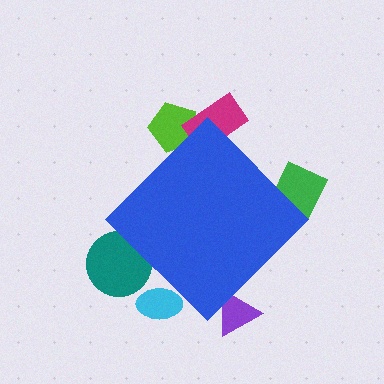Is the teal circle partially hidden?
Yes, the teal circle is partially hidden behind the blue diamond.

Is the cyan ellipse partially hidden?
Yes, the cyan ellipse is partially hidden behind the blue diamond.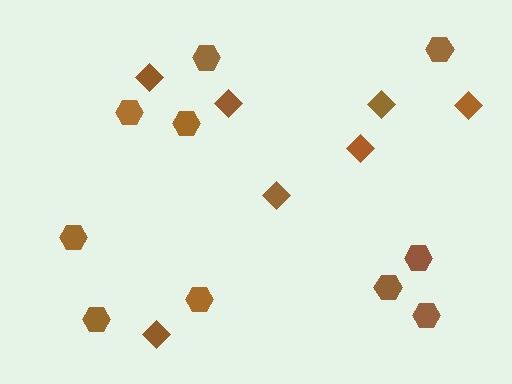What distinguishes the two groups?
There are 2 groups: one group of hexagons (10) and one group of diamonds (7).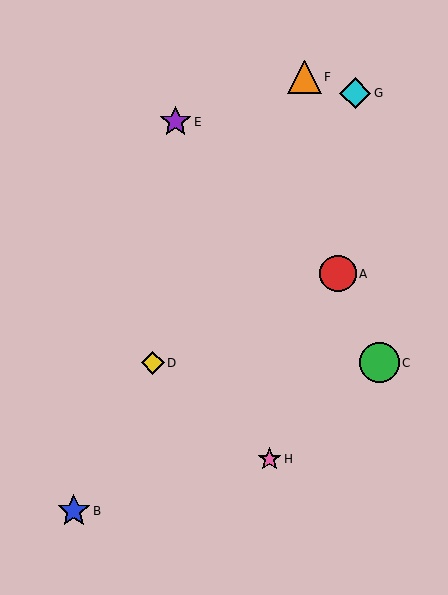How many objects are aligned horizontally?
2 objects (C, D) are aligned horizontally.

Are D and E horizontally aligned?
No, D is at y≈363 and E is at y≈122.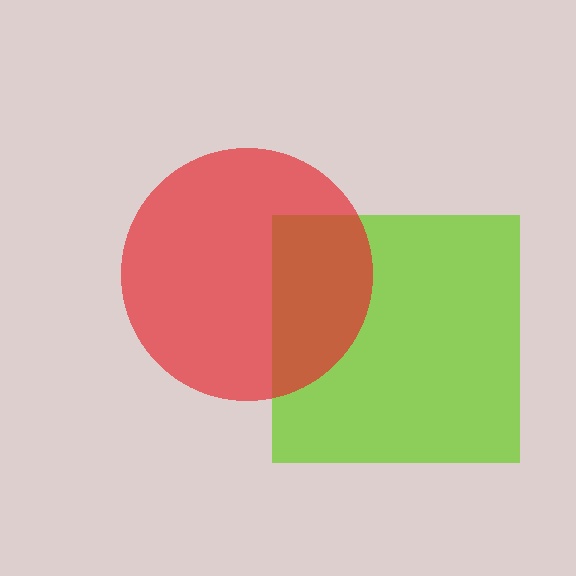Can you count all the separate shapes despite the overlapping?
Yes, there are 2 separate shapes.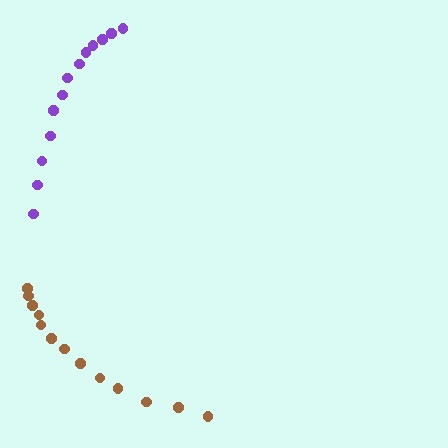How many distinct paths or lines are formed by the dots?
There are 2 distinct paths.